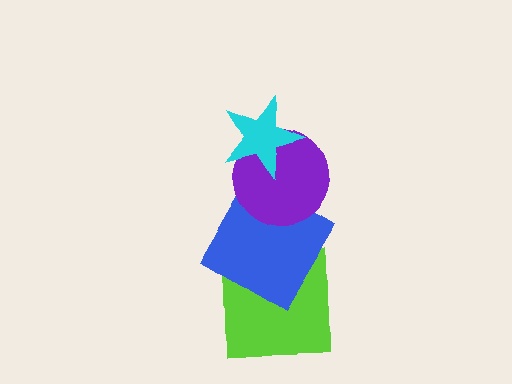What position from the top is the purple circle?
The purple circle is 2nd from the top.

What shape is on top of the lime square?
The blue diamond is on top of the lime square.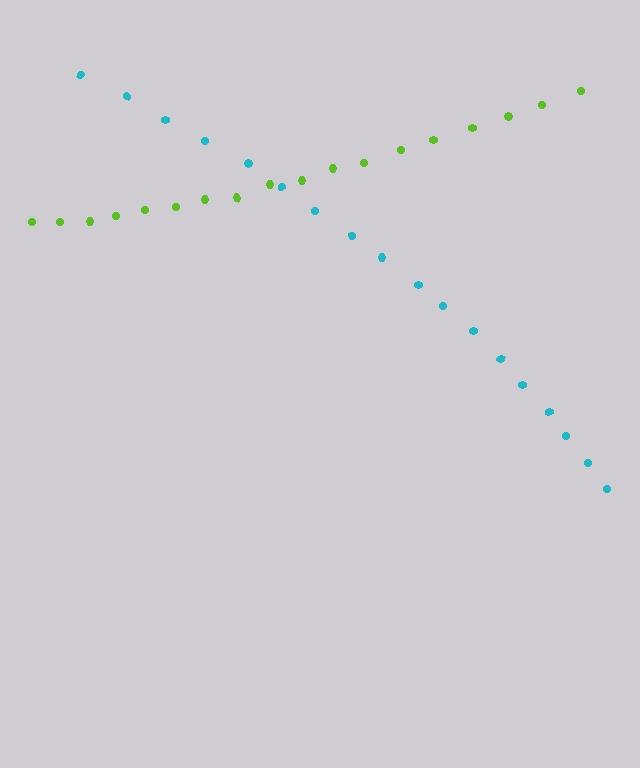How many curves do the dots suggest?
There are 2 distinct paths.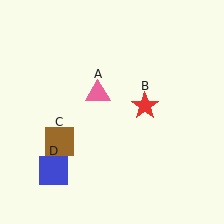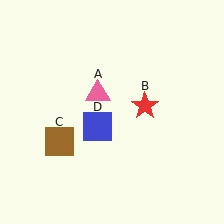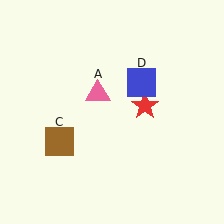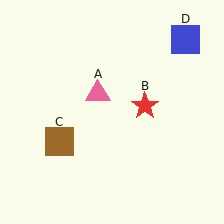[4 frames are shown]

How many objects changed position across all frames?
1 object changed position: blue square (object D).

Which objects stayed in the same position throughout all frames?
Pink triangle (object A) and red star (object B) and brown square (object C) remained stationary.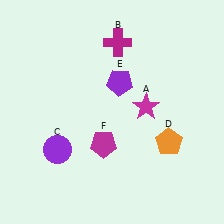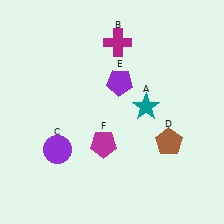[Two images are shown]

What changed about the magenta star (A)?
In Image 1, A is magenta. In Image 2, it changed to teal.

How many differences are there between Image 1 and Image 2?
There are 2 differences between the two images.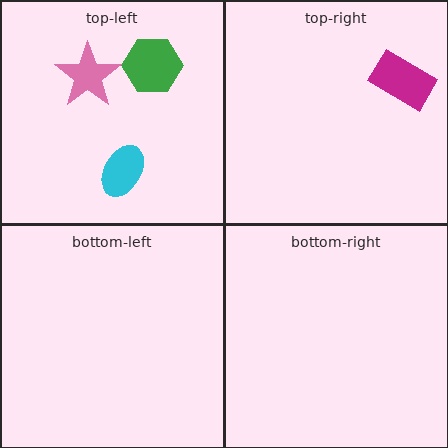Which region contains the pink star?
The top-left region.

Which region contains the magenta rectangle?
The top-right region.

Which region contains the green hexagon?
The top-left region.